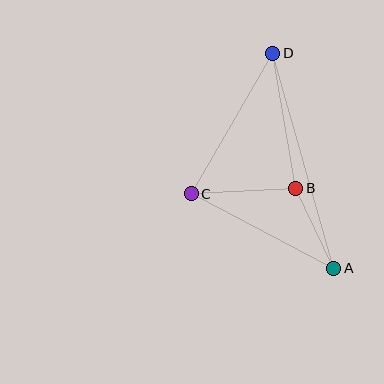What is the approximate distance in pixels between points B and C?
The distance between B and C is approximately 104 pixels.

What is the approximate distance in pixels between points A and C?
The distance between A and C is approximately 161 pixels.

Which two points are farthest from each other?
Points A and D are farthest from each other.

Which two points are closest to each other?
Points A and B are closest to each other.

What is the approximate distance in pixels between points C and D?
The distance between C and D is approximately 163 pixels.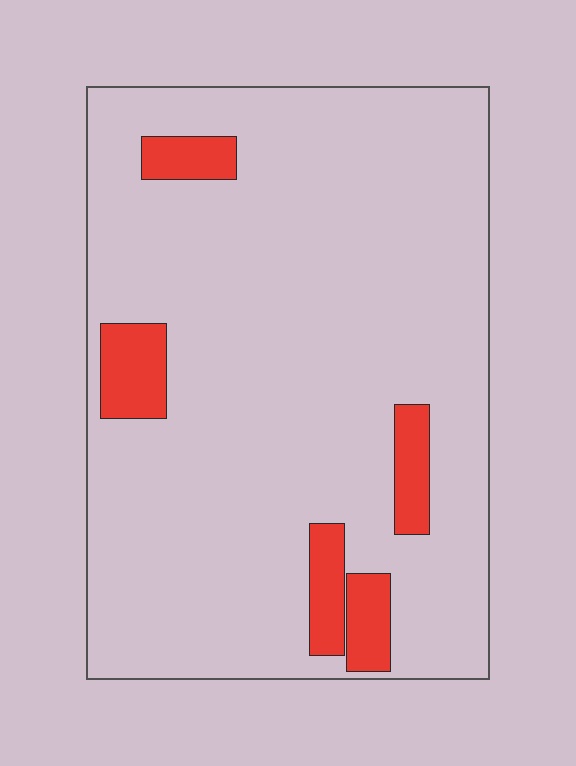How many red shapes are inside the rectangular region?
5.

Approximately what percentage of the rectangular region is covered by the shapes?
Approximately 10%.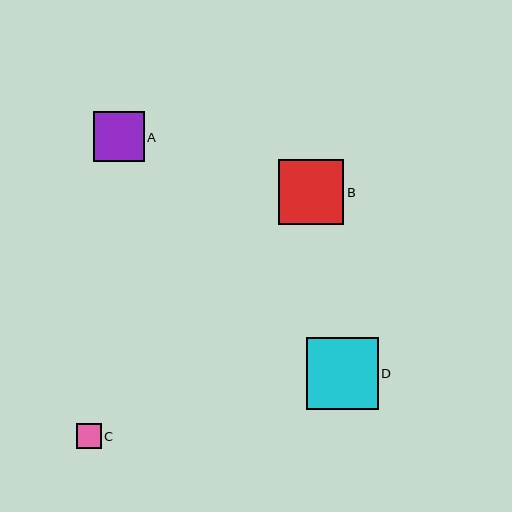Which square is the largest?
Square D is the largest with a size of approximately 72 pixels.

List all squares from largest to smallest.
From largest to smallest: D, B, A, C.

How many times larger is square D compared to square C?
Square D is approximately 2.9 times the size of square C.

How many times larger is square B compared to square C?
Square B is approximately 2.6 times the size of square C.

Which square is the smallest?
Square C is the smallest with a size of approximately 25 pixels.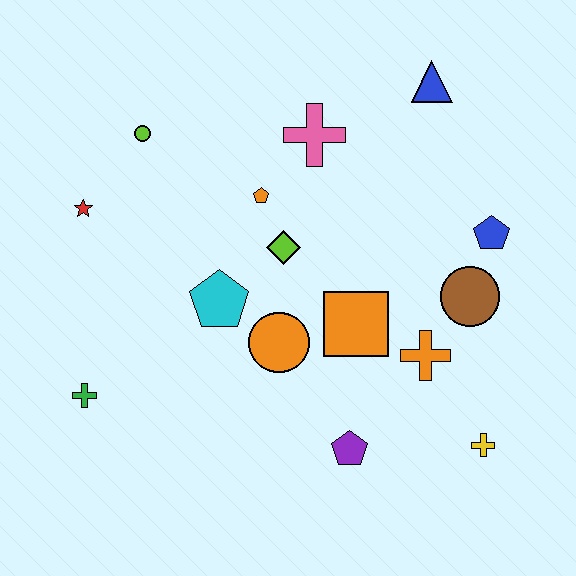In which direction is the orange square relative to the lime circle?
The orange square is to the right of the lime circle.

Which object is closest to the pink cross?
The orange pentagon is closest to the pink cross.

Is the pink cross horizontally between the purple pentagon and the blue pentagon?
No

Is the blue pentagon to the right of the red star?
Yes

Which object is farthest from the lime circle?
The yellow cross is farthest from the lime circle.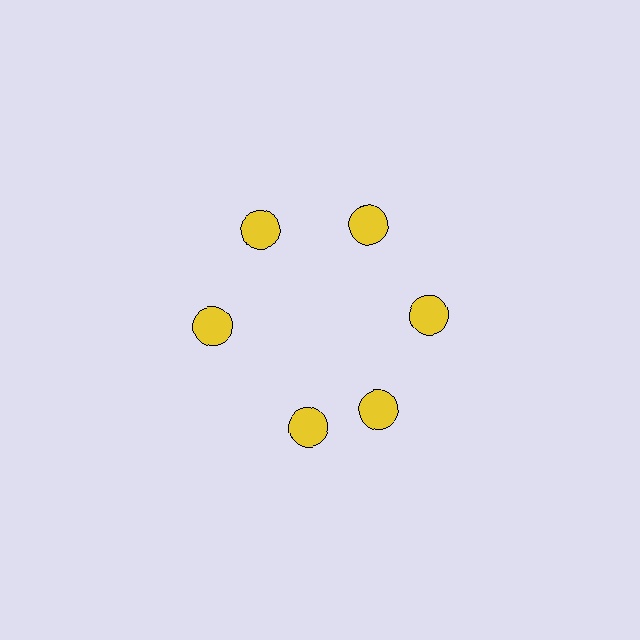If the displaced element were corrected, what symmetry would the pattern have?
It would have 6-fold rotational symmetry — the pattern would map onto itself every 60 degrees.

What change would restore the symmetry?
The symmetry would be restored by rotating it back into even spacing with its neighbors so that all 6 circles sit at equal angles and equal distance from the center.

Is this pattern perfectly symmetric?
No. The 6 yellow circles are arranged in a ring, but one element near the 7 o'clock position is rotated out of alignment along the ring, breaking the 6-fold rotational symmetry.